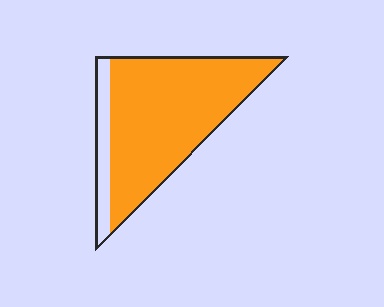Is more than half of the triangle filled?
Yes.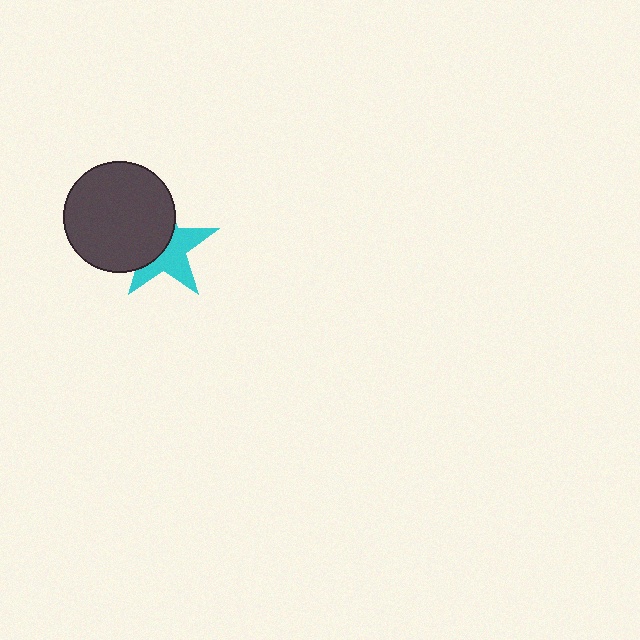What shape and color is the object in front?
The object in front is a dark gray circle.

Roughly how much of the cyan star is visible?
About half of it is visible (roughly 52%).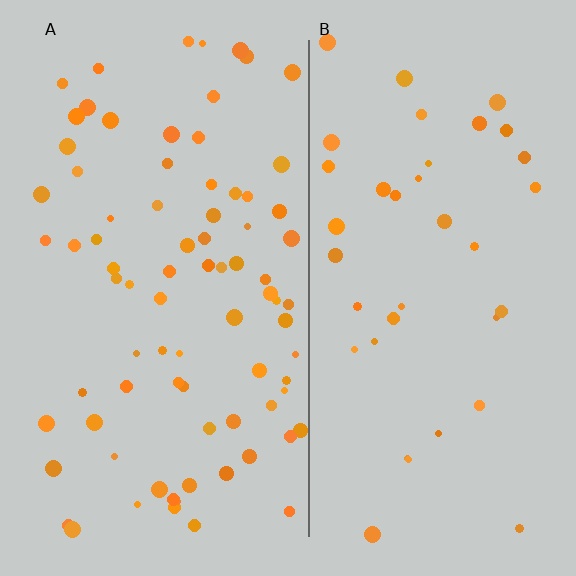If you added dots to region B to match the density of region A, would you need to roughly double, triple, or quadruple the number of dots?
Approximately double.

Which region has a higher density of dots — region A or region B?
A (the left).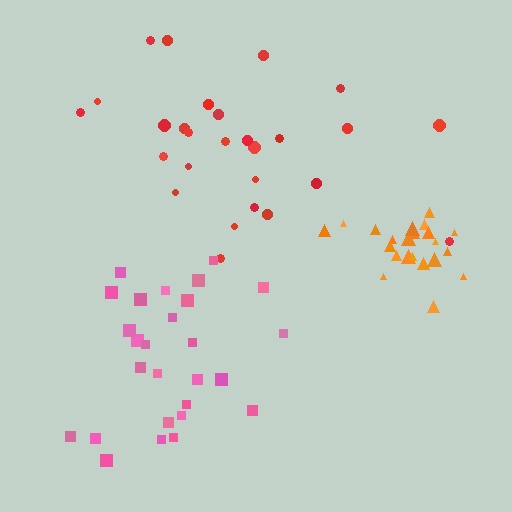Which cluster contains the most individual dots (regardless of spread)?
Red (27).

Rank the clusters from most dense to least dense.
orange, pink, red.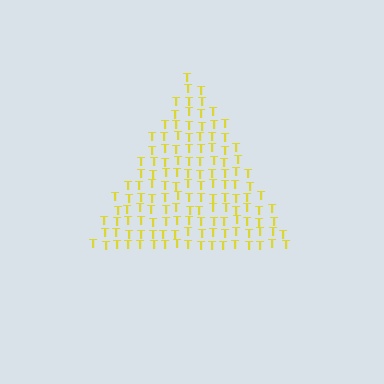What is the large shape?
The large shape is a triangle.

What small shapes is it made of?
It is made of small letter T's.